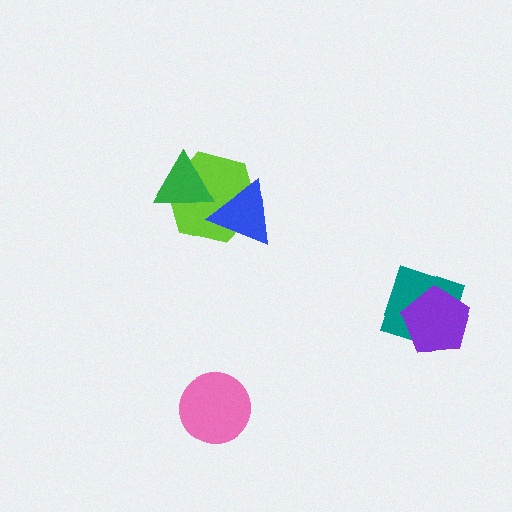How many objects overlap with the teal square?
1 object overlaps with the teal square.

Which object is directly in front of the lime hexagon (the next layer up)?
The blue triangle is directly in front of the lime hexagon.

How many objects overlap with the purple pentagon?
1 object overlaps with the purple pentagon.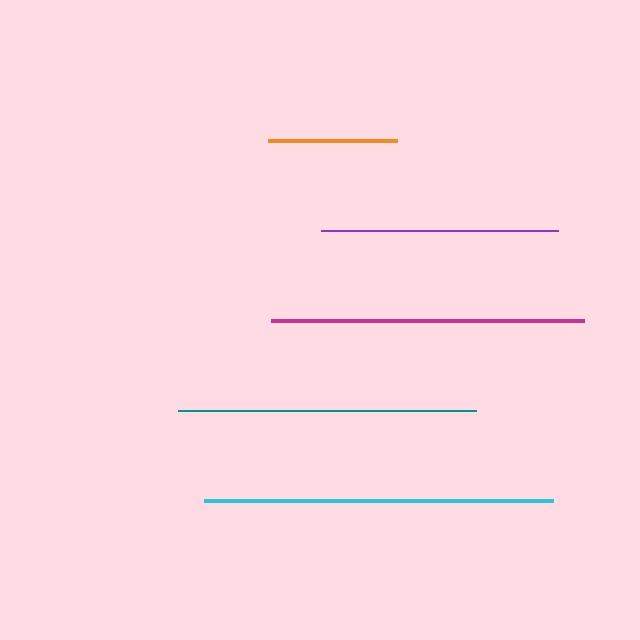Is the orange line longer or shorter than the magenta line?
The magenta line is longer than the orange line.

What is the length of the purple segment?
The purple segment is approximately 237 pixels long.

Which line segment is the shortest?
The orange line is the shortest at approximately 129 pixels.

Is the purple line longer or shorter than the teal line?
The teal line is longer than the purple line.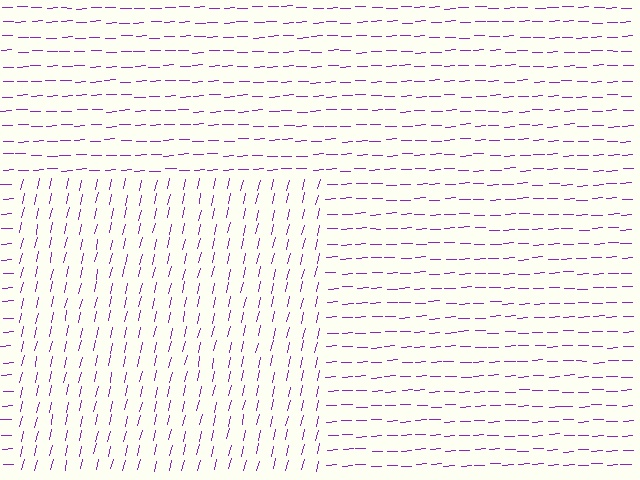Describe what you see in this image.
The image is filled with small purple line segments. A rectangle region in the image has lines oriented differently from the surrounding lines, creating a visible texture boundary.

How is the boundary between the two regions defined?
The boundary is defined purely by a change in line orientation (approximately 75 degrees difference). All lines are the same color and thickness.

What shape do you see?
I see a rectangle.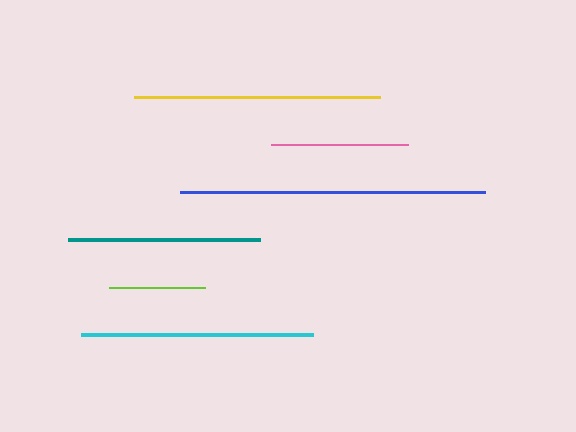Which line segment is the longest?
The blue line is the longest at approximately 305 pixels.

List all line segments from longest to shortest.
From longest to shortest: blue, yellow, cyan, teal, pink, lime.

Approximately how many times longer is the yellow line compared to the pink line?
The yellow line is approximately 1.8 times the length of the pink line.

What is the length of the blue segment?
The blue segment is approximately 305 pixels long.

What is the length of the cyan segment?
The cyan segment is approximately 232 pixels long.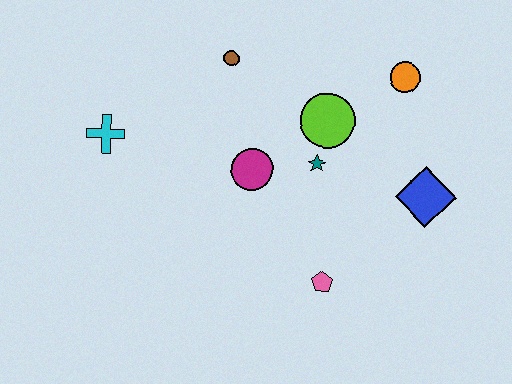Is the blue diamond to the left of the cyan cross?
No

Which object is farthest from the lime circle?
The cyan cross is farthest from the lime circle.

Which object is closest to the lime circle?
The teal star is closest to the lime circle.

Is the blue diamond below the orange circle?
Yes